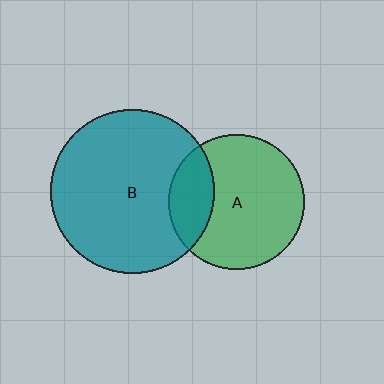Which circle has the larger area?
Circle B (teal).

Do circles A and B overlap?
Yes.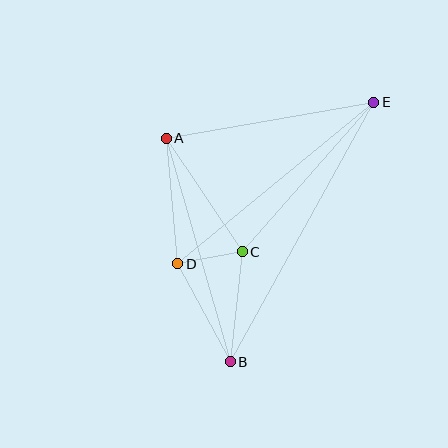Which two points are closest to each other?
Points C and D are closest to each other.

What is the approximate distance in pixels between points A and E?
The distance between A and E is approximately 211 pixels.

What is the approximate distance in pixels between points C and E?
The distance between C and E is approximately 199 pixels.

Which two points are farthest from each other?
Points B and E are farthest from each other.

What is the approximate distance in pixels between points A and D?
The distance between A and D is approximately 126 pixels.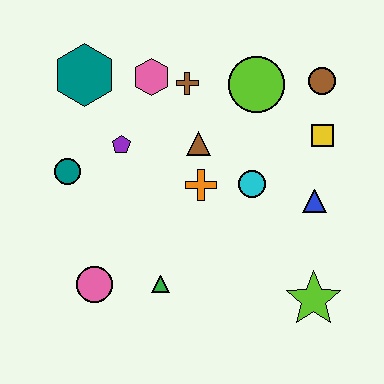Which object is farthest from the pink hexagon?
The lime star is farthest from the pink hexagon.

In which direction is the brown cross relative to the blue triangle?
The brown cross is to the left of the blue triangle.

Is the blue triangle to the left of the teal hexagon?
No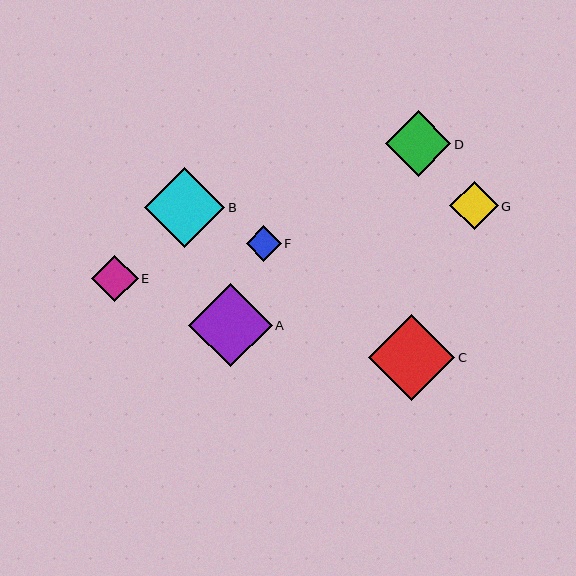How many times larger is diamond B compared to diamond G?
Diamond B is approximately 1.7 times the size of diamond G.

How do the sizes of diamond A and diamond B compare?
Diamond A and diamond B are approximately the same size.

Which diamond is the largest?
Diamond C is the largest with a size of approximately 87 pixels.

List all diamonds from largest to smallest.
From largest to smallest: C, A, B, D, G, E, F.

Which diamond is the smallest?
Diamond F is the smallest with a size of approximately 35 pixels.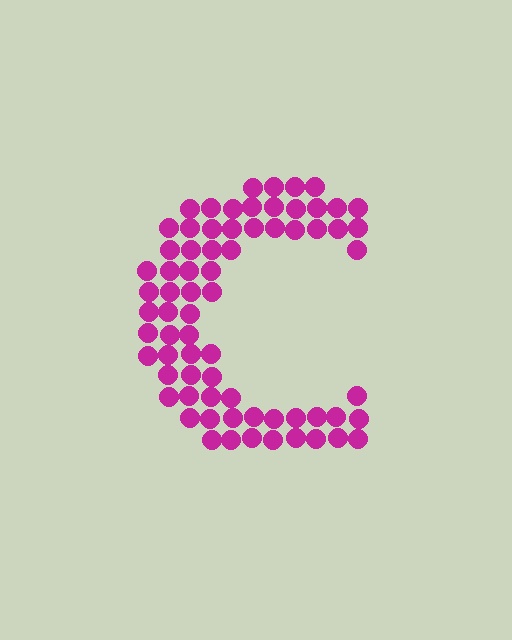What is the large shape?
The large shape is the letter C.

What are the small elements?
The small elements are circles.